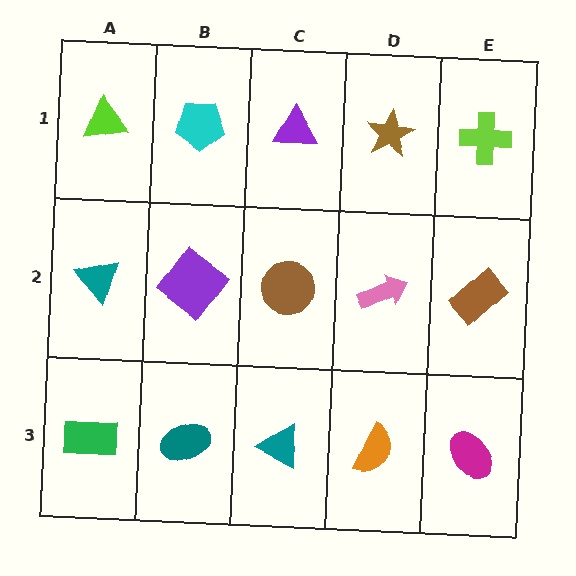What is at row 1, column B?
A cyan pentagon.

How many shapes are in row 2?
5 shapes.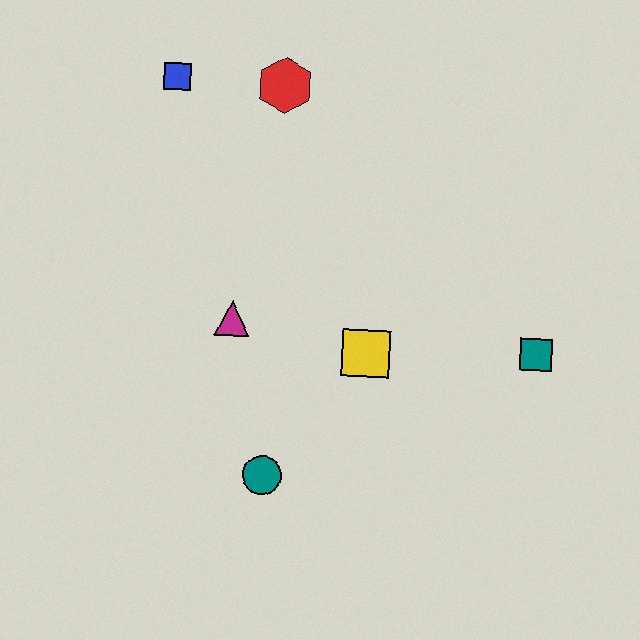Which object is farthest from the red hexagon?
The teal circle is farthest from the red hexagon.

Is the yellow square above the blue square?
No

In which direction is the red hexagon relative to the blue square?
The red hexagon is to the right of the blue square.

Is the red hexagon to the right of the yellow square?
No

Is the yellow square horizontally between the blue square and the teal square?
Yes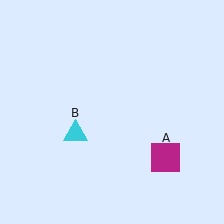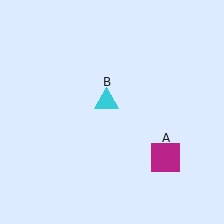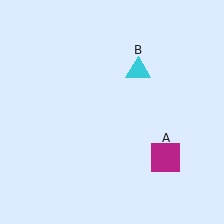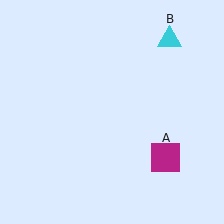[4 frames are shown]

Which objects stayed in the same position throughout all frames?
Magenta square (object A) remained stationary.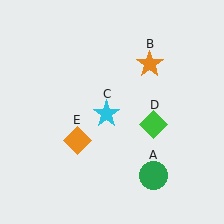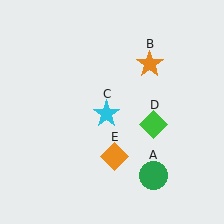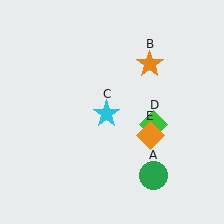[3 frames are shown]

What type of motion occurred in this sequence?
The orange diamond (object E) rotated counterclockwise around the center of the scene.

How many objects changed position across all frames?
1 object changed position: orange diamond (object E).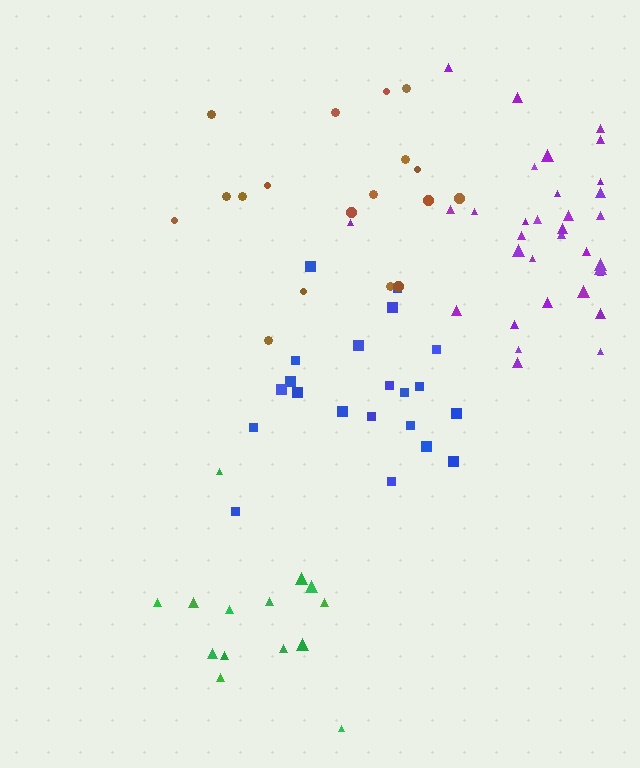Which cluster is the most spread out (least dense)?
Green.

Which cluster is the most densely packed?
Purple.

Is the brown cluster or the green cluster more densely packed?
Brown.